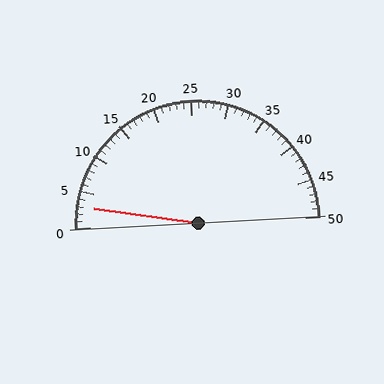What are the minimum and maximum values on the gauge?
The gauge ranges from 0 to 50.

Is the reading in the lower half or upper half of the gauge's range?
The reading is in the lower half of the range (0 to 50).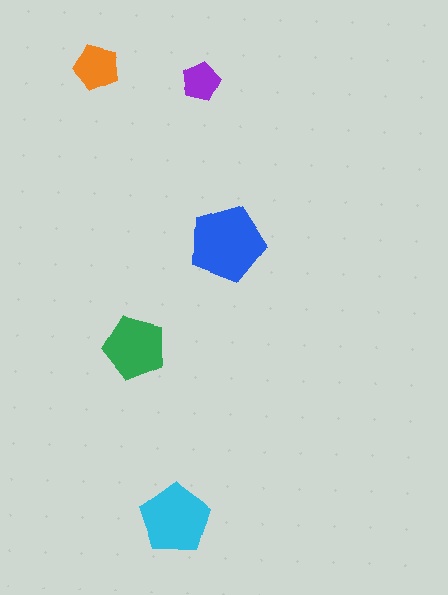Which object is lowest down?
The cyan pentagon is bottommost.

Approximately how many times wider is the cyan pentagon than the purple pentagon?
About 2 times wider.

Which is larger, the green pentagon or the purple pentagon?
The green one.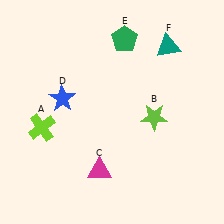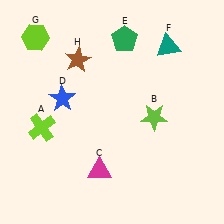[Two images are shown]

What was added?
A lime hexagon (G), a brown star (H) were added in Image 2.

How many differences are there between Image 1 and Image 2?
There are 2 differences between the two images.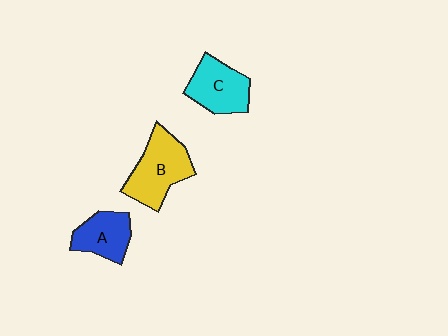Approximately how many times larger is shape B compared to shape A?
Approximately 1.4 times.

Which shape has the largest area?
Shape B (yellow).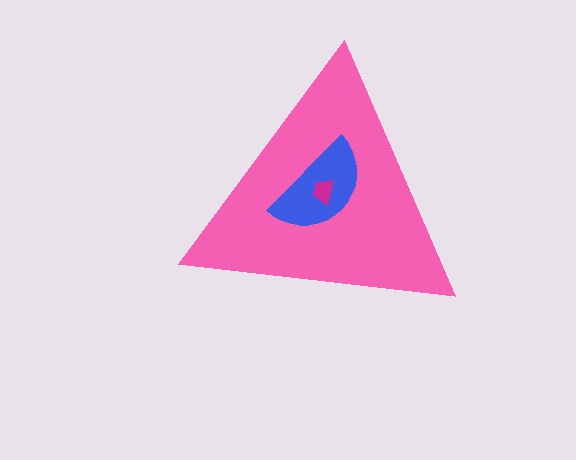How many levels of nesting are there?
3.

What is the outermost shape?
The pink triangle.